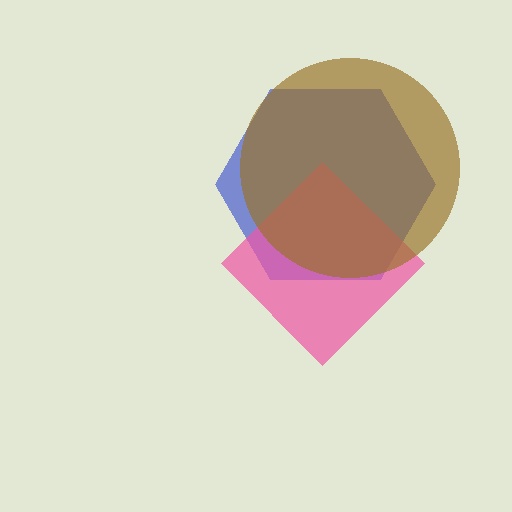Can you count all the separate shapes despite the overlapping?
Yes, there are 3 separate shapes.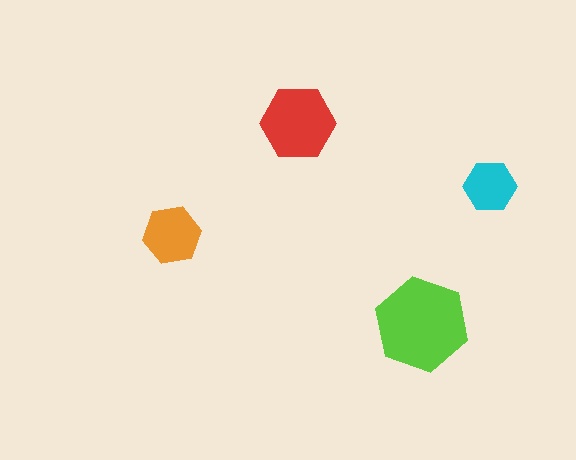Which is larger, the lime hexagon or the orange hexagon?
The lime one.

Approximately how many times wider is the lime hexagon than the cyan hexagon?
About 2 times wider.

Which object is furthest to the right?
The cyan hexagon is rightmost.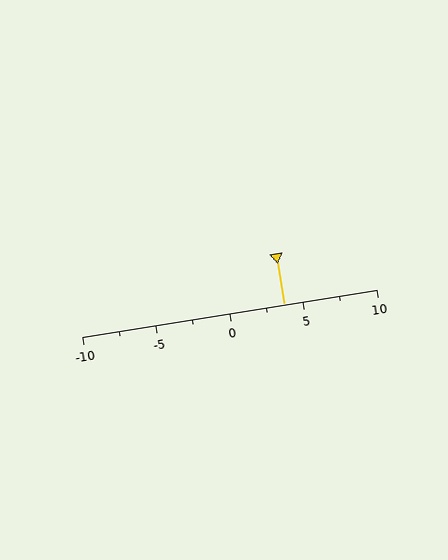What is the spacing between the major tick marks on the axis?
The major ticks are spaced 5 apart.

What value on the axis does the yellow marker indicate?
The marker indicates approximately 3.8.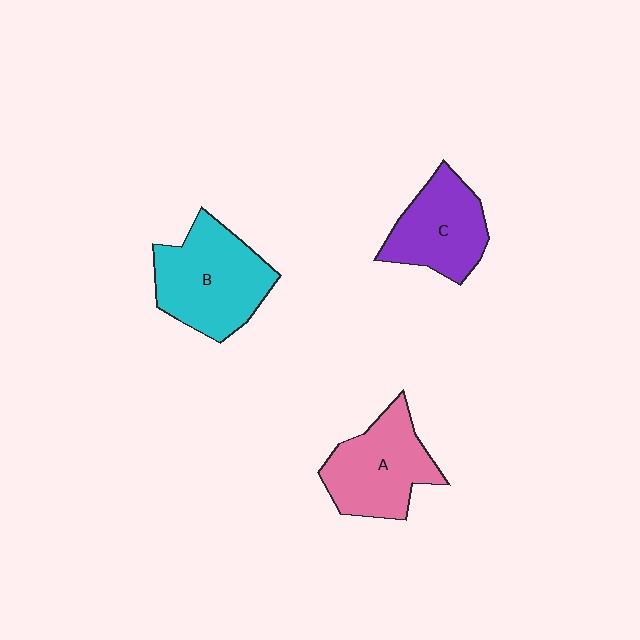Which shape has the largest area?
Shape B (cyan).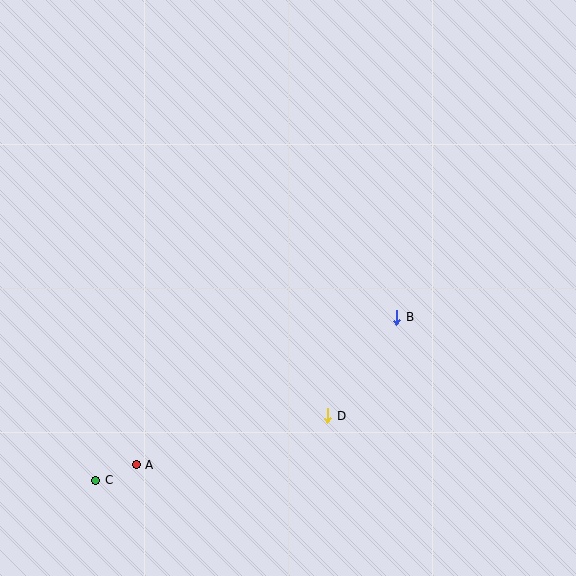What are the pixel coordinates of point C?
Point C is at (96, 480).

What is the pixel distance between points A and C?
The distance between A and C is 43 pixels.